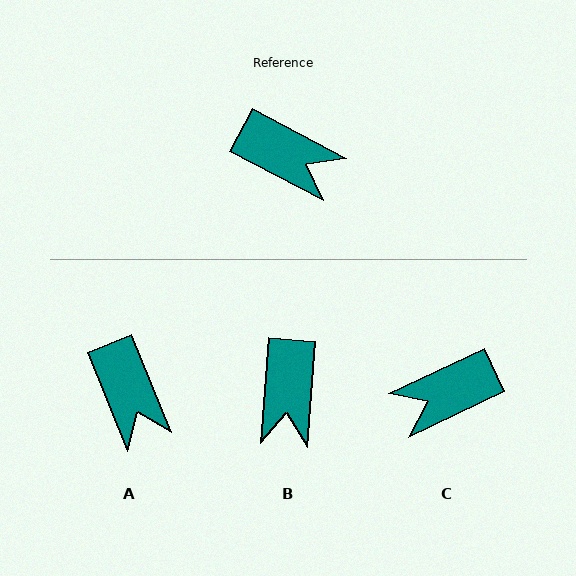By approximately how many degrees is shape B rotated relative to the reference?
Approximately 67 degrees clockwise.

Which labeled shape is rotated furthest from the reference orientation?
C, about 127 degrees away.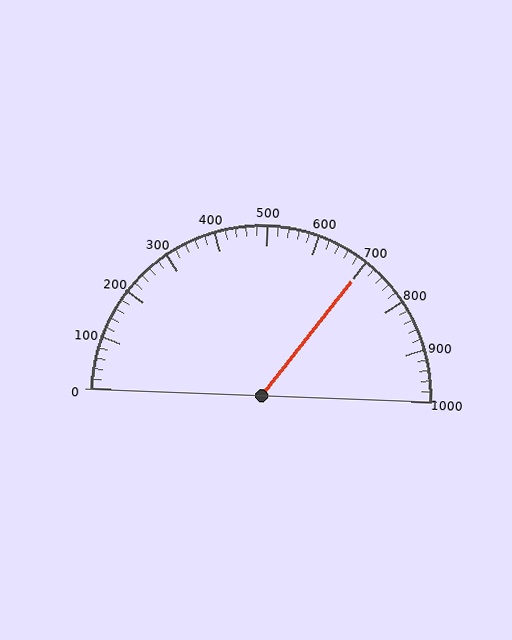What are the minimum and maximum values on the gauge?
The gauge ranges from 0 to 1000.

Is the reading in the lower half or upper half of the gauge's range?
The reading is in the upper half of the range (0 to 1000).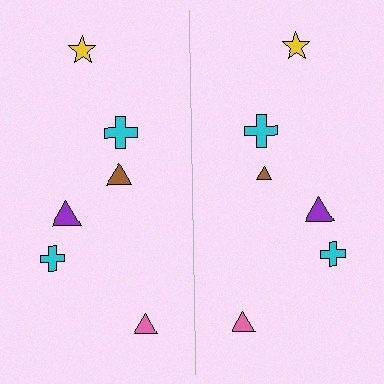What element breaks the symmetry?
The brown triangle on the right side has a different size than its mirror counterpart.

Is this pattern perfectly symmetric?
No, the pattern is not perfectly symmetric. The brown triangle on the right side has a different size than its mirror counterpart.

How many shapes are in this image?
There are 12 shapes in this image.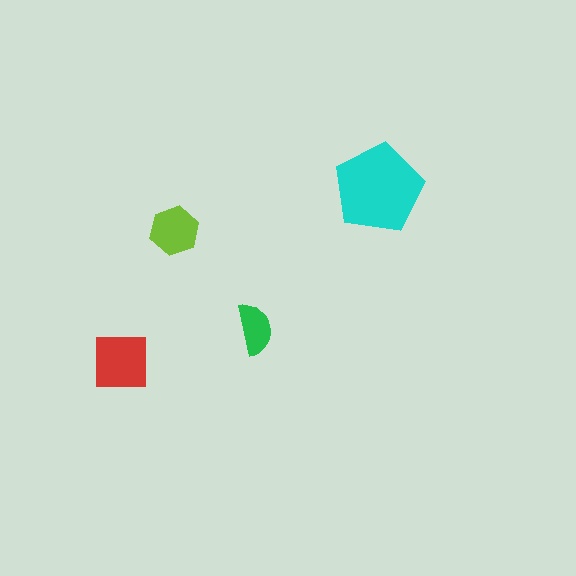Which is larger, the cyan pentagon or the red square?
The cyan pentagon.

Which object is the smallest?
The green semicircle.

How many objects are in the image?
There are 4 objects in the image.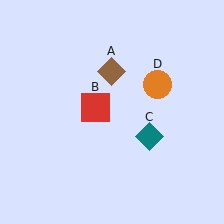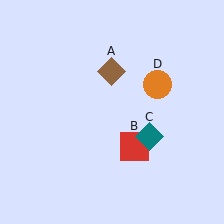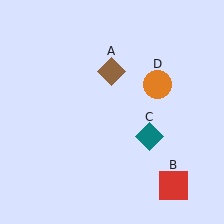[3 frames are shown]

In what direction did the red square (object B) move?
The red square (object B) moved down and to the right.